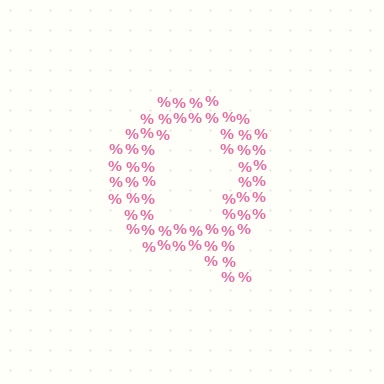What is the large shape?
The large shape is the letter Q.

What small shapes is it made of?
It is made of small percent signs.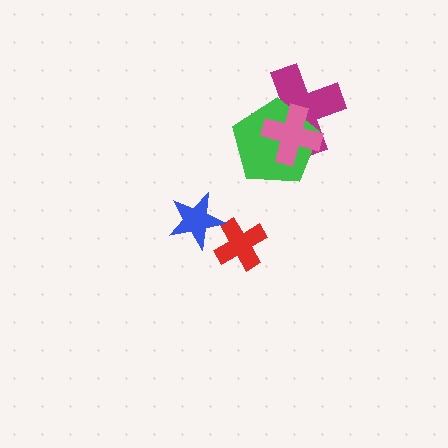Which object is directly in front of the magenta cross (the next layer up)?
The green pentagon is directly in front of the magenta cross.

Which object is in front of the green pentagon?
The pink cross is in front of the green pentagon.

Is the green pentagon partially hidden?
Yes, it is partially covered by another shape.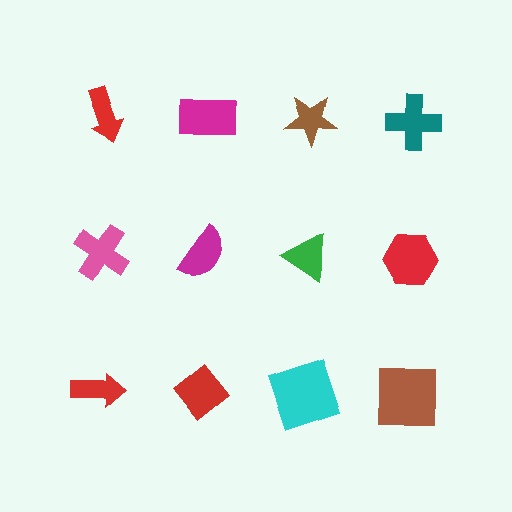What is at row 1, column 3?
A brown star.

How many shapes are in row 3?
4 shapes.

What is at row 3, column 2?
A red diamond.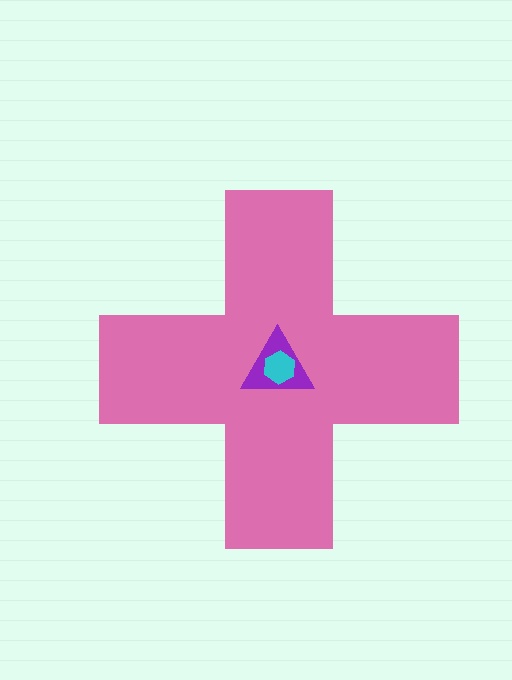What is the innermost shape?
The cyan hexagon.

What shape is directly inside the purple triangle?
The cyan hexagon.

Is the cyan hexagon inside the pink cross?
Yes.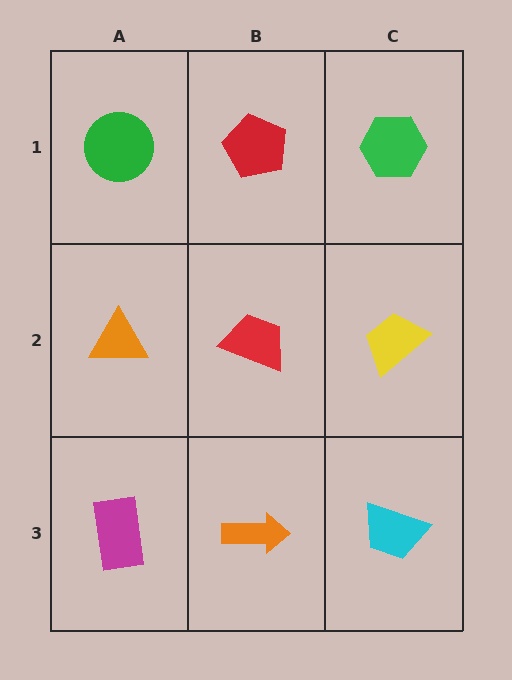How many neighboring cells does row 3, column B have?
3.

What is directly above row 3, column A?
An orange triangle.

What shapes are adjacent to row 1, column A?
An orange triangle (row 2, column A), a red pentagon (row 1, column B).